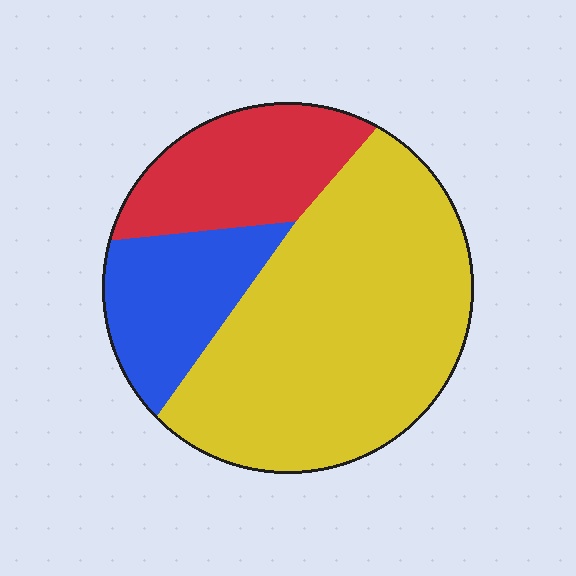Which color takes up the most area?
Yellow, at roughly 60%.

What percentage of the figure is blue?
Blue takes up between a sixth and a third of the figure.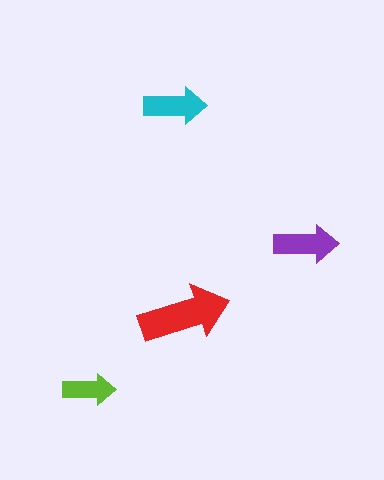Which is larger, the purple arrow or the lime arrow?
The purple one.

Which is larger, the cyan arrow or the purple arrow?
The purple one.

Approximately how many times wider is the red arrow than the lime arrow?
About 1.5 times wider.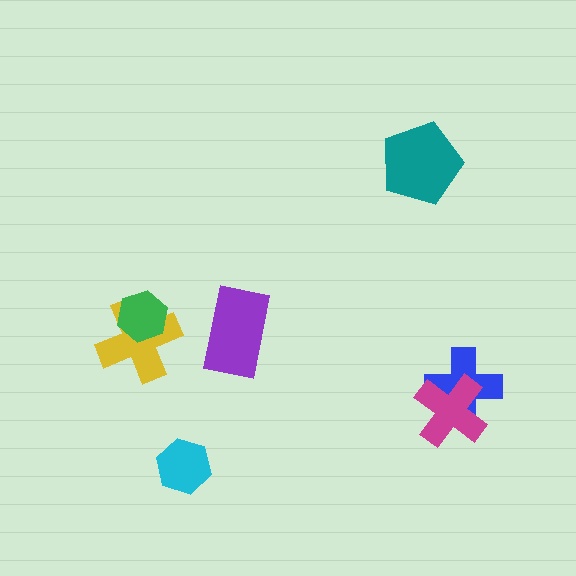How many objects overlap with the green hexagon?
1 object overlaps with the green hexagon.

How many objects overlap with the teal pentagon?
0 objects overlap with the teal pentagon.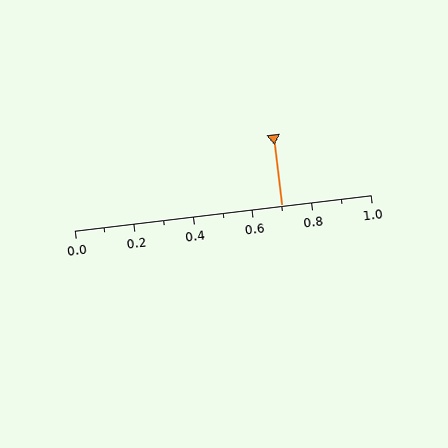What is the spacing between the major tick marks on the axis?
The major ticks are spaced 0.2 apart.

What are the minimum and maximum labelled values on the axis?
The axis runs from 0.0 to 1.0.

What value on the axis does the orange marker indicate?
The marker indicates approximately 0.7.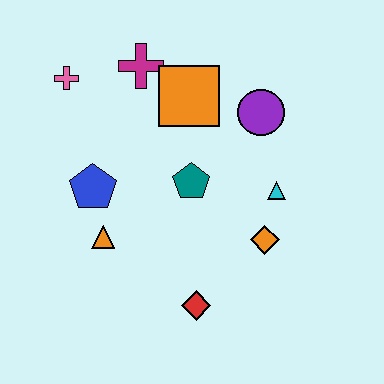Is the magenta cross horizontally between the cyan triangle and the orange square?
No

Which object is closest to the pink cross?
The magenta cross is closest to the pink cross.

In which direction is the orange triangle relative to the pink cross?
The orange triangle is below the pink cross.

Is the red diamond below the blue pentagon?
Yes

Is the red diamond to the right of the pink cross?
Yes